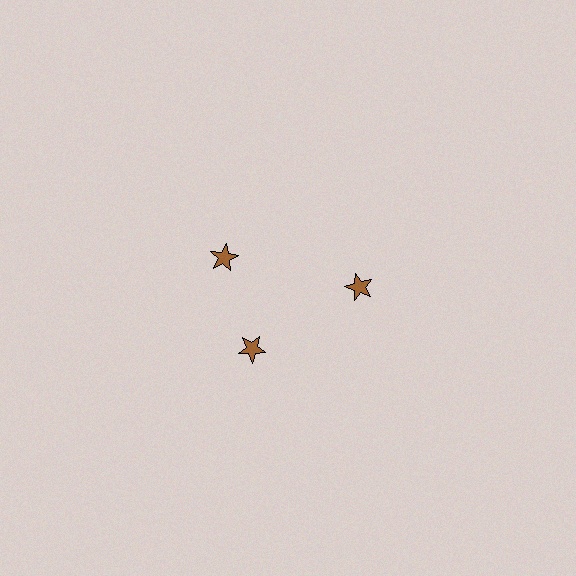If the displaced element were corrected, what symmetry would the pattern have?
It would have 3-fold rotational symmetry — the pattern would map onto itself every 120 degrees.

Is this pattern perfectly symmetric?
No. The 3 brown stars are arranged in a ring, but one element near the 11 o'clock position is rotated out of alignment along the ring, breaking the 3-fold rotational symmetry.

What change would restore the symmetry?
The symmetry would be restored by rotating it back into even spacing with its neighbors so that all 3 stars sit at equal angles and equal distance from the center.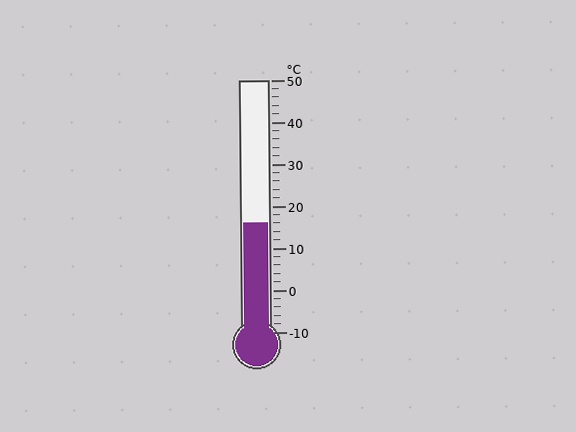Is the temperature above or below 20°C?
The temperature is below 20°C.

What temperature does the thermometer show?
The thermometer shows approximately 16°C.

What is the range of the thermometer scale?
The thermometer scale ranges from -10°C to 50°C.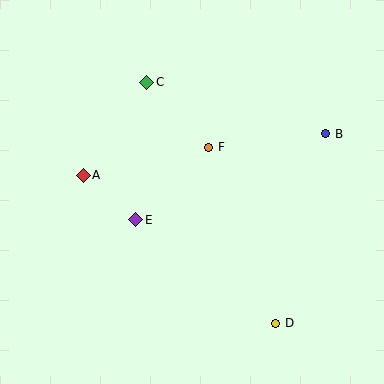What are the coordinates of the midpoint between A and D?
The midpoint between A and D is at (179, 249).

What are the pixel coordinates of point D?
Point D is at (276, 323).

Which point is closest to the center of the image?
Point F at (209, 147) is closest to the center.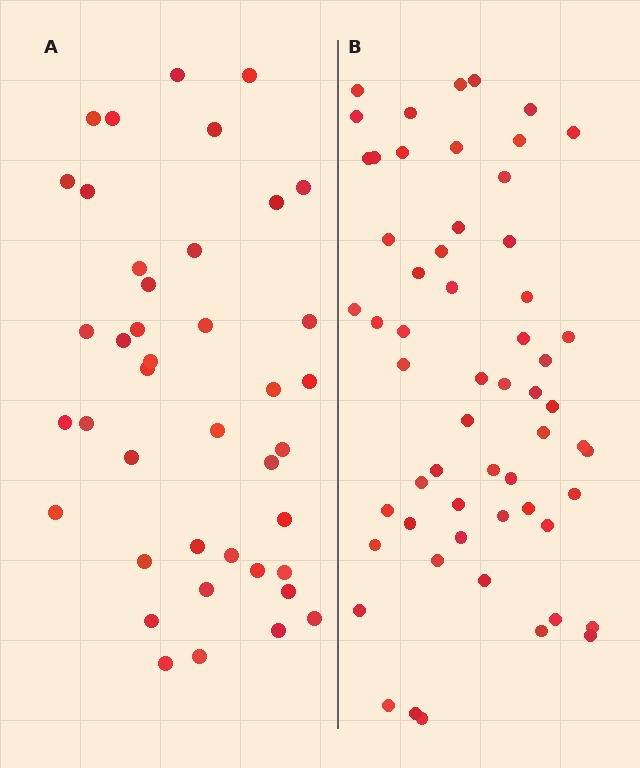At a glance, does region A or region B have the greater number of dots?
Region B (the right region) has more dots.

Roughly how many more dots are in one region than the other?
Region B has approximately 15 more dots than region A.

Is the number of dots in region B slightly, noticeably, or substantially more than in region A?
Region B has noticeably more, but not dramatically so. The ratio is roughly 1.4 to 1.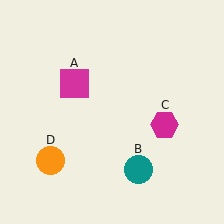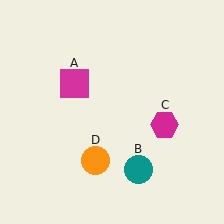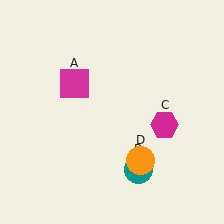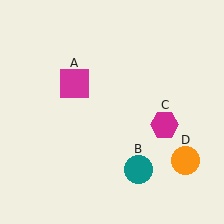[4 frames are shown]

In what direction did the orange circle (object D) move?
The orange circle (object D) moved right.